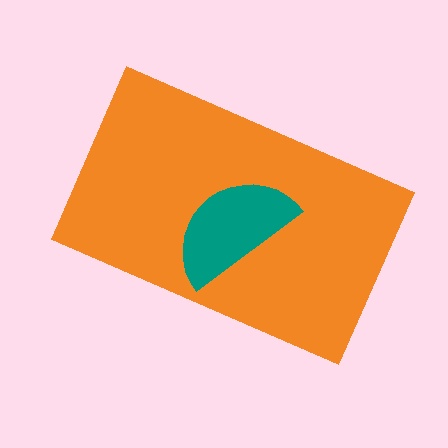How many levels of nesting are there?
2.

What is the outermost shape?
The orange rectangle.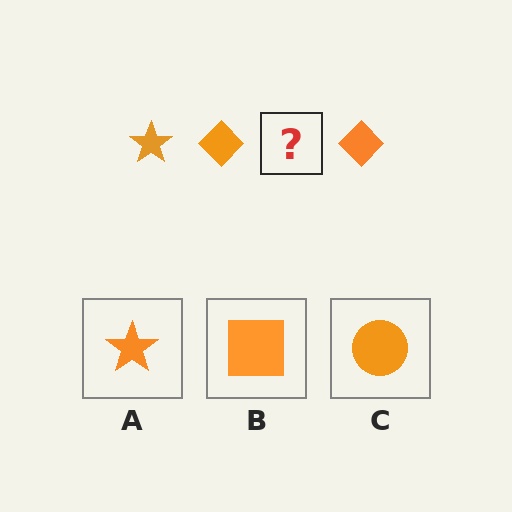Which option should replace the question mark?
Option A.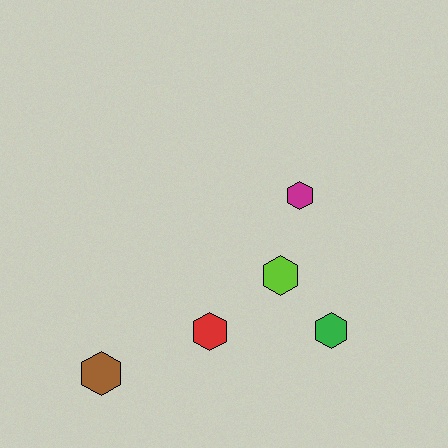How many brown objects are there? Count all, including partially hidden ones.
There is 1 brown object.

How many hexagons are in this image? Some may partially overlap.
There are 5 hexagons.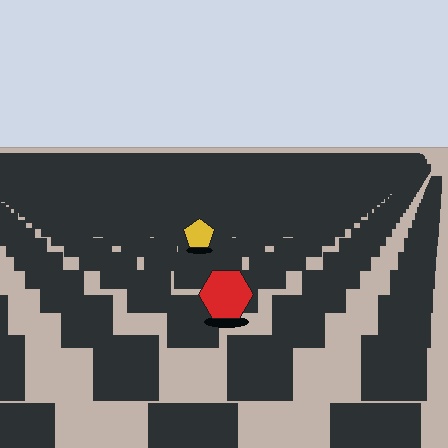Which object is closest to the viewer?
The red hexagon is closest. The texture marks near it are larger and more spread out.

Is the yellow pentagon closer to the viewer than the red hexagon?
No. The red hexagon is closer — you can tell from the texture gradient: the ground texture is coarser near it.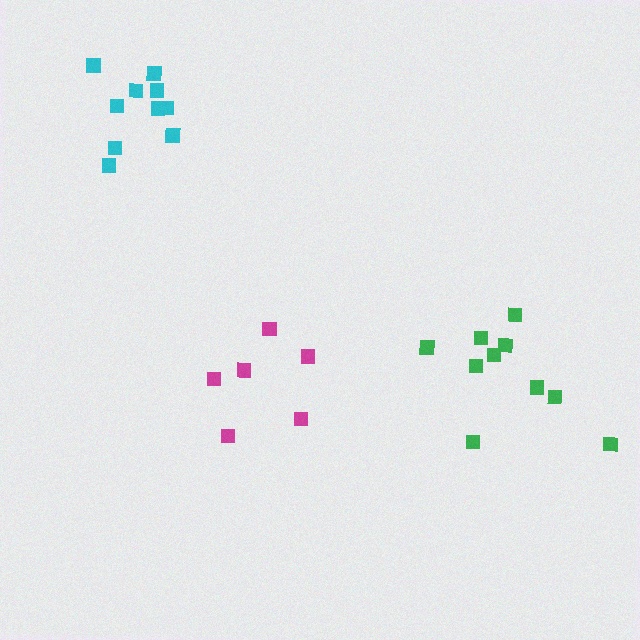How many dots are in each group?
Group 1: 10 dots, Group 2: 6 dots, Group 3: 10 dots (26 total).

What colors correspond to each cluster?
The clusters are colored: cyan, magenta, green.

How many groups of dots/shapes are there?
There are 3 groups.